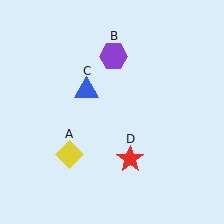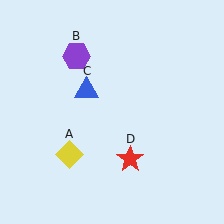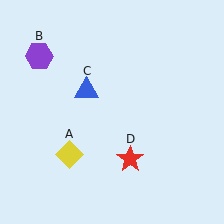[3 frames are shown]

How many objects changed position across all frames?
1 object changed position: purple hexagon (object B).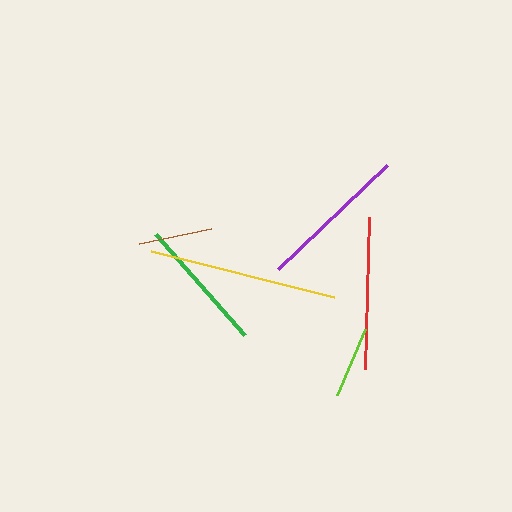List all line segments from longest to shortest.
From longest to shortest: yellow, red, purple, green, brown, lime.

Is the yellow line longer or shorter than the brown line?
The yellow line is longer than the brown line.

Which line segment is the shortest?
The lime line is the shortest at approximately 73 pixels.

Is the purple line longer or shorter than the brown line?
The purple line is longer than the brown line.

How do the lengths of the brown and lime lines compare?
The brown and lime lines are approximately the same length.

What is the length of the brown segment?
The brown segment is approximately 73 pixels long.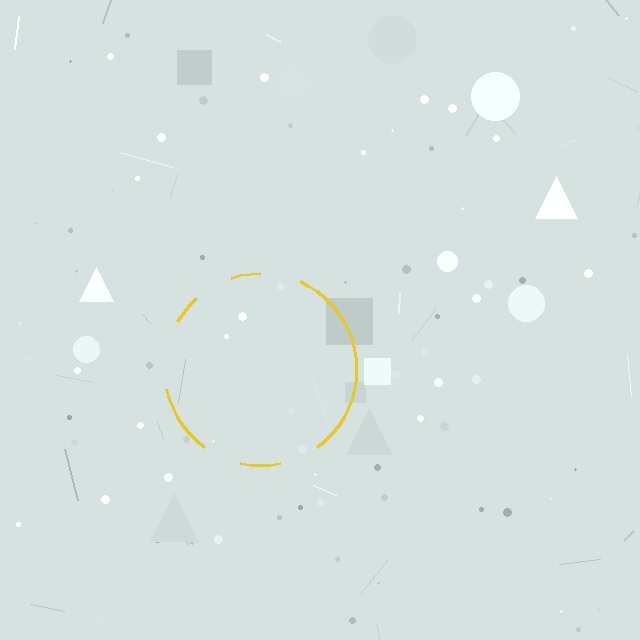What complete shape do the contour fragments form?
The contour fragments form a circle.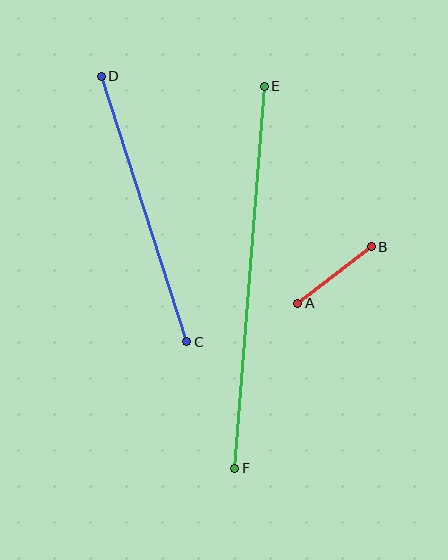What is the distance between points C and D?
The distance is approximately 279 pixels.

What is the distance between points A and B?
The distance is approximately 93 pixels.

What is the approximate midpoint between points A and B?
The midpoint is at approximately (335, 275) pixels.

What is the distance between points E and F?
The distance is approximately 383 pixels.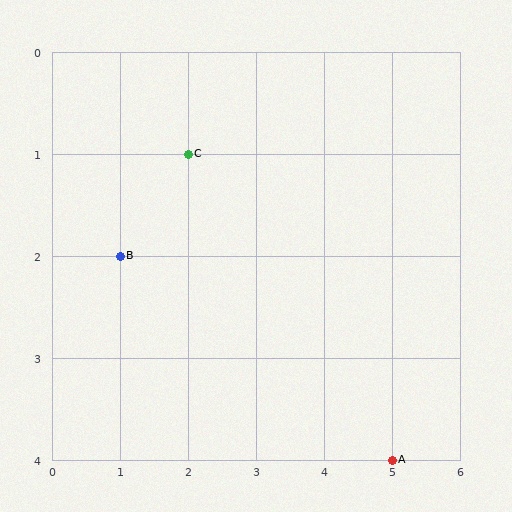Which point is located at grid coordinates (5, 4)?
Point A is at (5, 4).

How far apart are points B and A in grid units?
Points B and A are 4 columns and 2 rows apart (about 4.5 grid units diagonally).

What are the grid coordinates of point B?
Point B is at grid coordinates (1, 2).